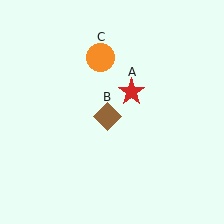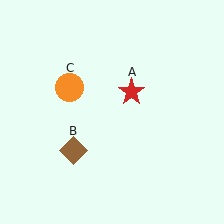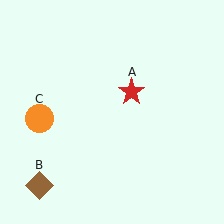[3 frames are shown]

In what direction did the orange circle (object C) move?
The orange circle (object C) moved down and to the left.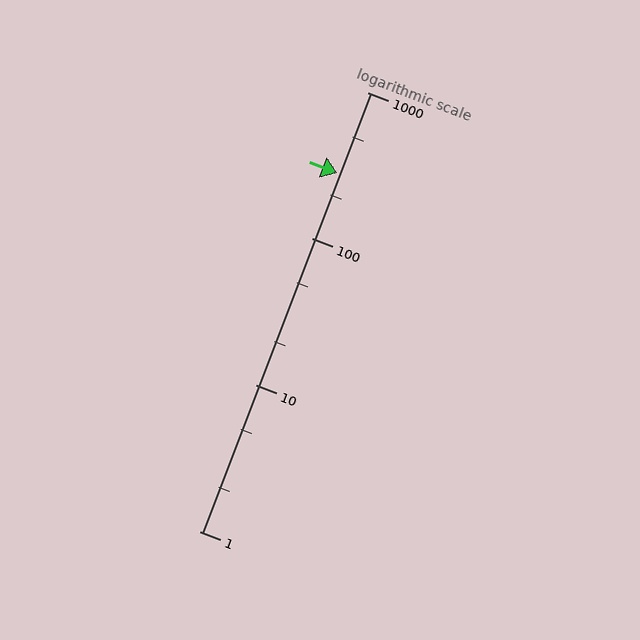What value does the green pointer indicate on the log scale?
The pointer indicates approximately 280.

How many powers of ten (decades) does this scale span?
The scale spans 3 decades, from 1 to 1000.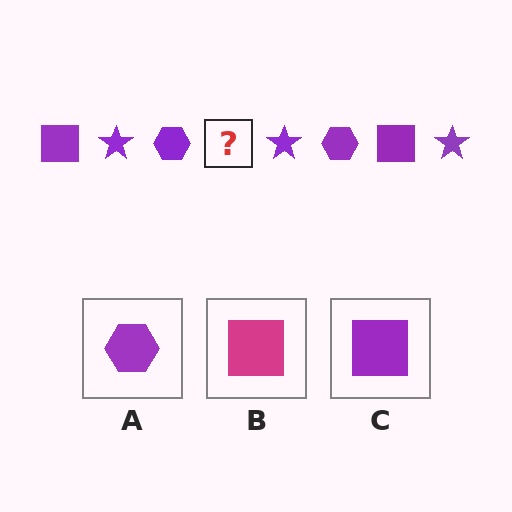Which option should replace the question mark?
Option C.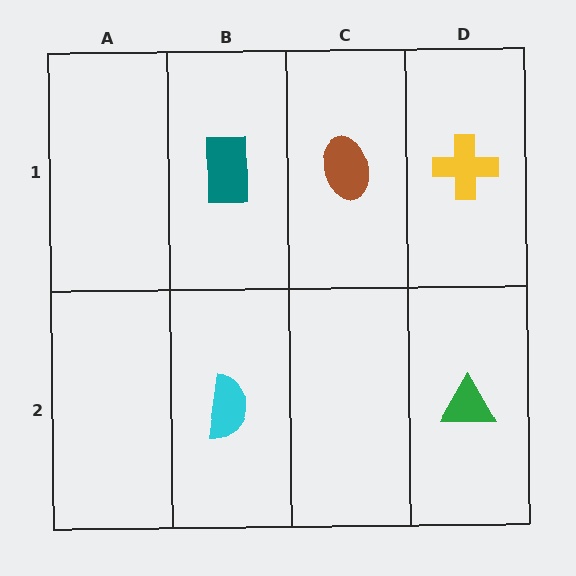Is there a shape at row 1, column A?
No, that cell is empty.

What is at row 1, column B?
A teal rectangle.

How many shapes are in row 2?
2 shapes.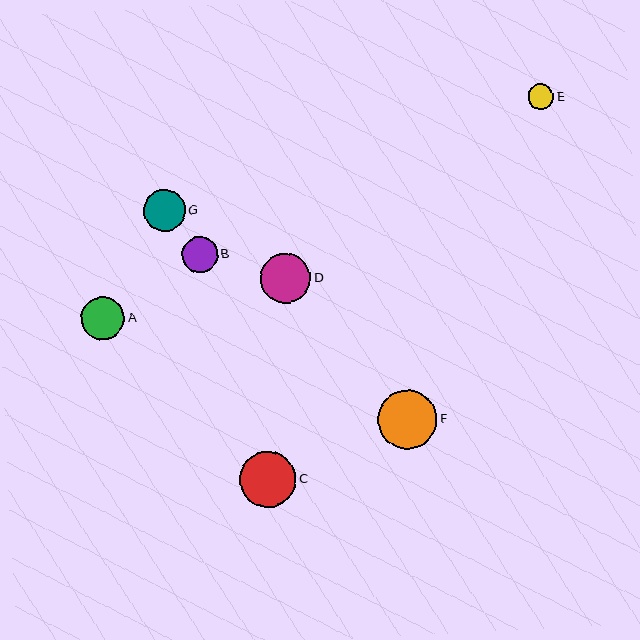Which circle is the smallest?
Circle E is the smallest with a size of approximately 26 pixels.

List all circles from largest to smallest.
From largest to smallest: F, C, D, A, G, B, E.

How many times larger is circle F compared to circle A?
Circle F is approximately 1.4 times the size of circle A.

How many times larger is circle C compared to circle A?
Circle C is approximately 1.3 times the size of circle A.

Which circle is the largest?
Circle F is the largest with a size of approximately 59 pixels.